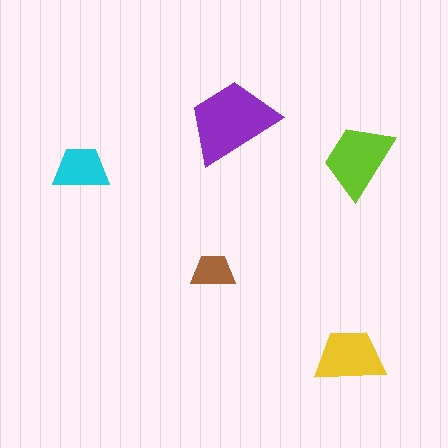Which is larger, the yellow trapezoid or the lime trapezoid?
The lime one.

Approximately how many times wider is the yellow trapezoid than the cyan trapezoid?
About 1.5 times wider.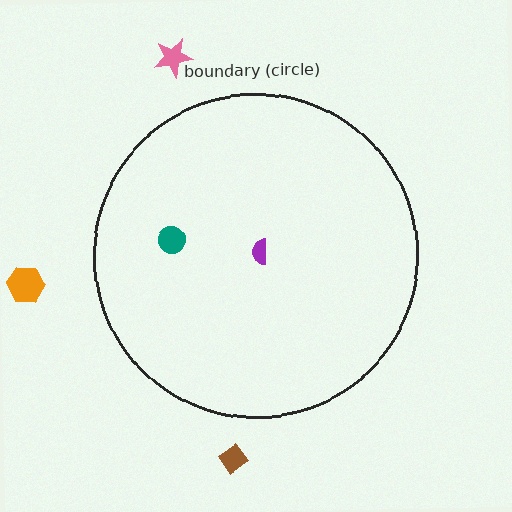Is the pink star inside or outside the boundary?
Outside.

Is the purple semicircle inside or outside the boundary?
Inside.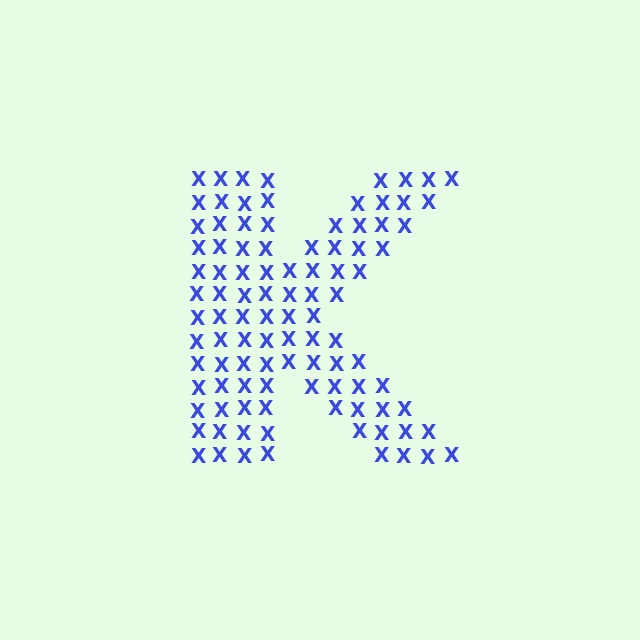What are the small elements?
The small elements are letter X's.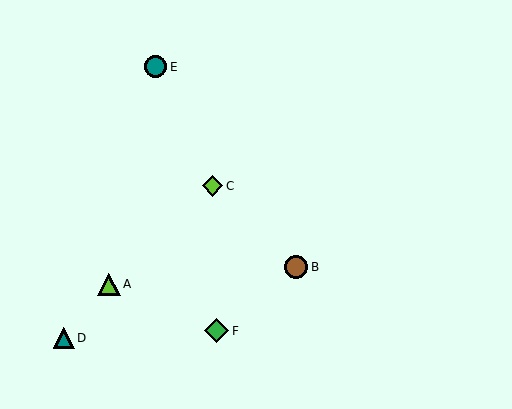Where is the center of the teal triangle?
The center of the teal triangle is at (64, 338).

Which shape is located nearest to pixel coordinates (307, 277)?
The brown circle (labeled B) at (296, 267) is nearest to that location.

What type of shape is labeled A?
Shape A is a lime triangle.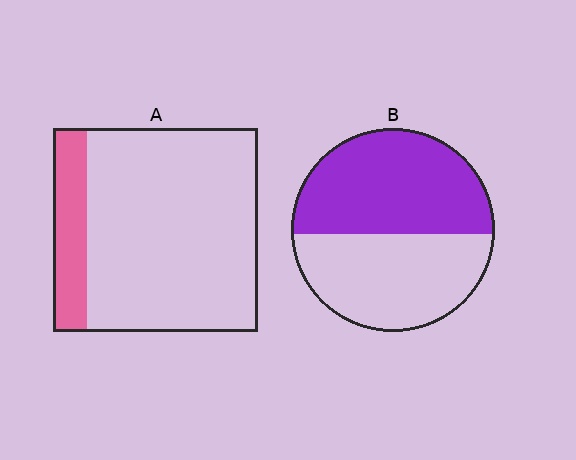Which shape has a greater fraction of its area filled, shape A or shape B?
Shape B.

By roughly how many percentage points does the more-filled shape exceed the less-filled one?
By roughly 35 percentage points (B over A).